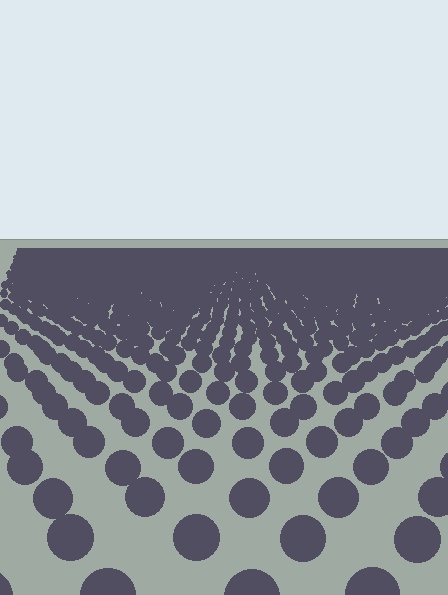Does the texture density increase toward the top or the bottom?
Density increases toward the top.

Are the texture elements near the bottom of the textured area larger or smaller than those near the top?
Larger. Near the bottom, elements are closer to the viewer and appear at a bigger on-screen size.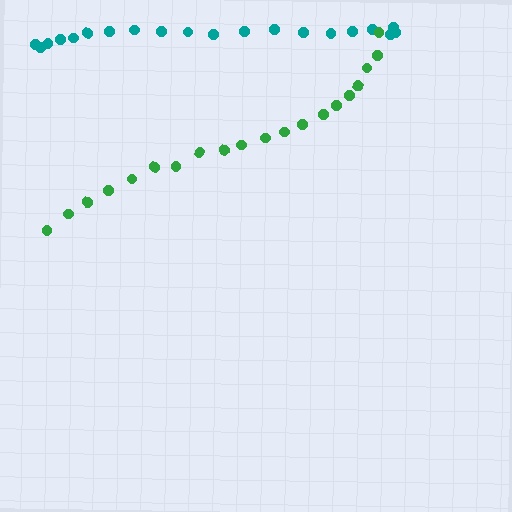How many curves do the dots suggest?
There are 2 distinct paths.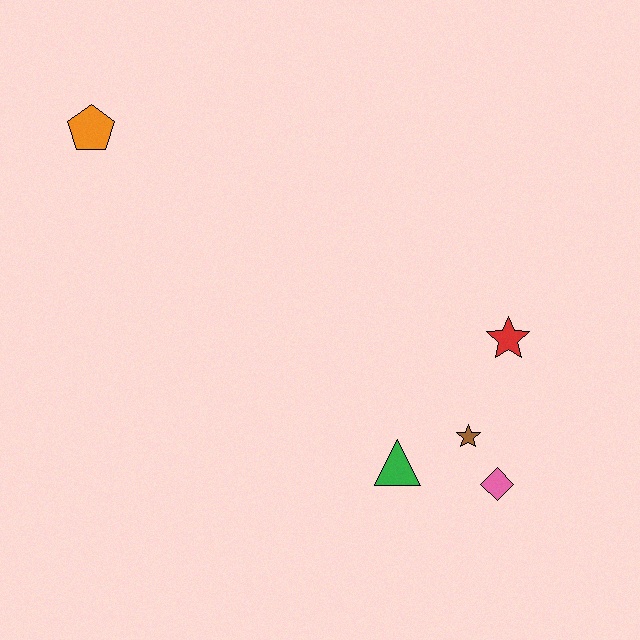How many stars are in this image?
There are 2 stars.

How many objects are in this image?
There are 5 objects.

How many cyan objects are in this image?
There are no cyan objects.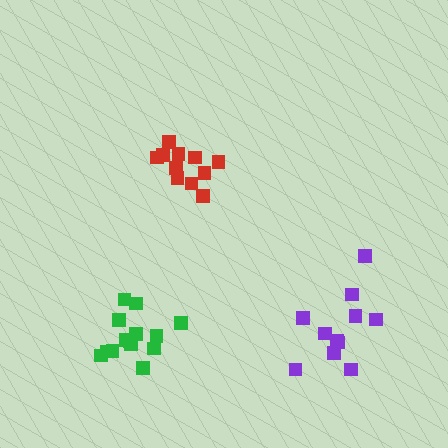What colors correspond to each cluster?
The clusters are colored: red, purple, green.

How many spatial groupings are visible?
There are 3 spatial groupings.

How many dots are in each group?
Group 1: 11 dots, Group 2: 11 dots, Group 3: 14 dots (36 total).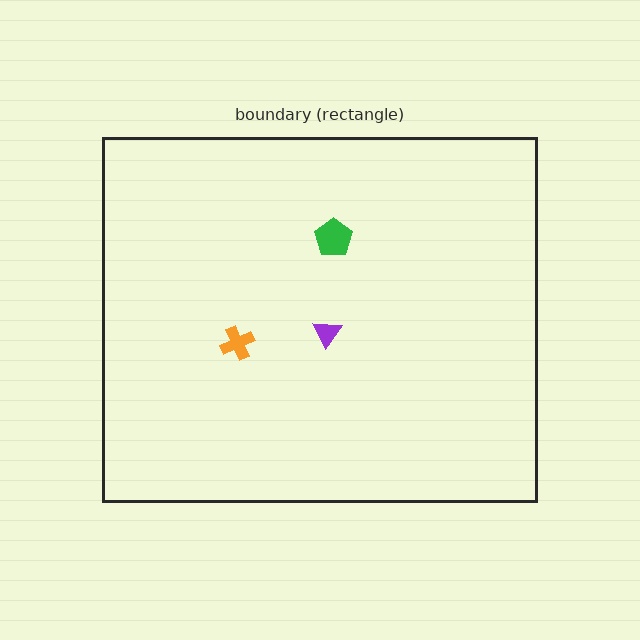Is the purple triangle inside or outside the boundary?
Inside.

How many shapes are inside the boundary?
3 inside, 0 outside.